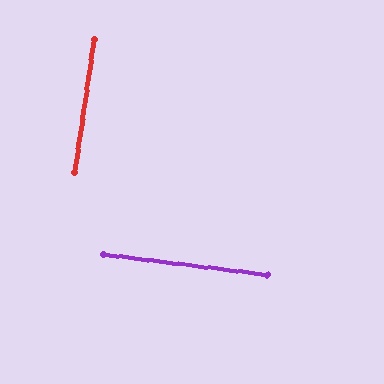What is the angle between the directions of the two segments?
Approximately 89 degrees.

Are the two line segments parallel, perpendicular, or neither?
Perpendicular — they meet at approximately 89°.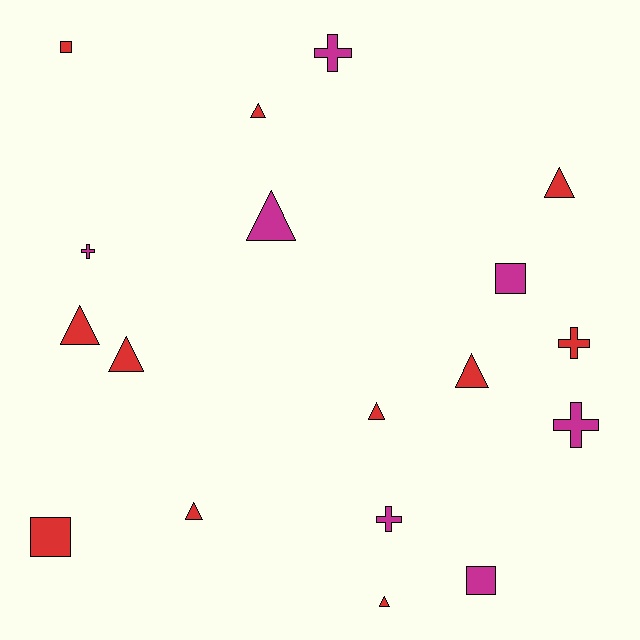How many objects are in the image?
There are 18 objects.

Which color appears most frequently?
Red, with 11 objects.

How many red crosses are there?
There is 1 red cross.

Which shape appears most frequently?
Triangle, with 9 objects.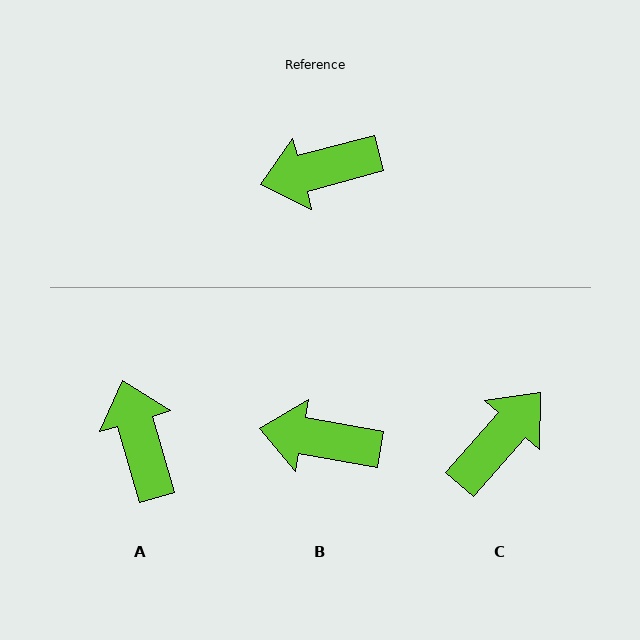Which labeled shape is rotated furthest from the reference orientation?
C, about 147 degrees away.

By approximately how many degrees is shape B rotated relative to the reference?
Approximately 25 degrees clockwise.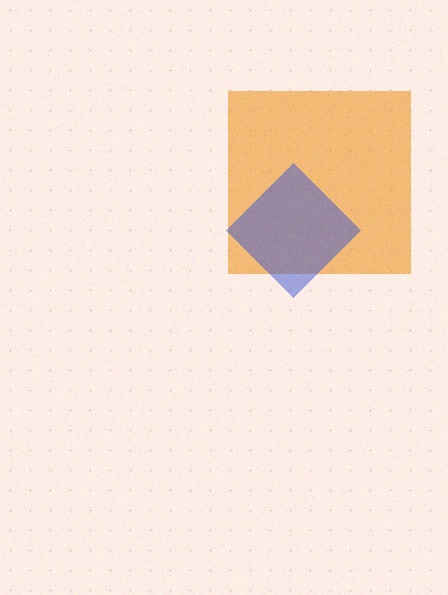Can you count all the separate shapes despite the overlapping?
Yes, there are 2 separate shapes.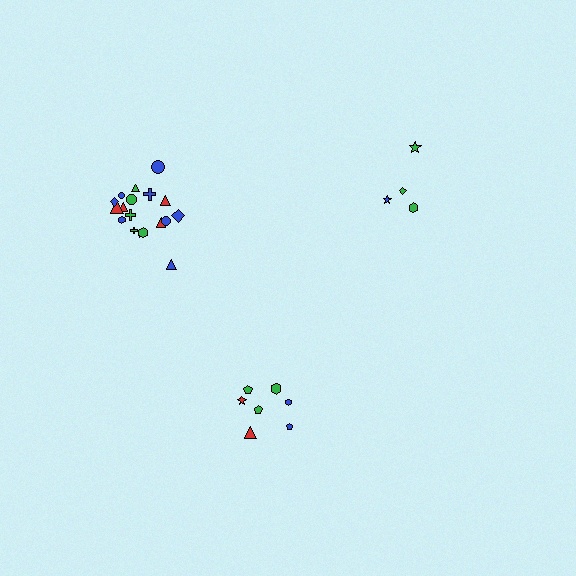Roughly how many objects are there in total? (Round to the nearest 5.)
Roughly 30 objects in total.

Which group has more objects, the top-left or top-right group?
The top-left group.